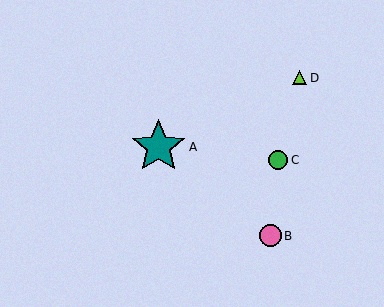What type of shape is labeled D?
Shape D is a lime triangle.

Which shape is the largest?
The teal star (labeled A) is the largest.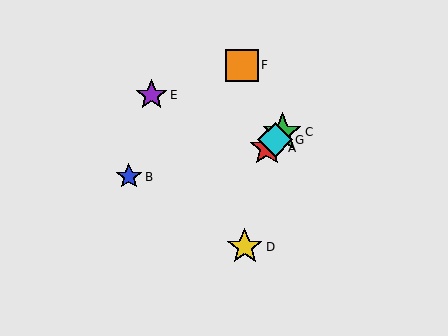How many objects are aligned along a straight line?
3 objects (A, C, G) are aligned along a straight line.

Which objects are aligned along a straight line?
Objects A, C, G are aligned along a straight line.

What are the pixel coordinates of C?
Object C is at (282, 132).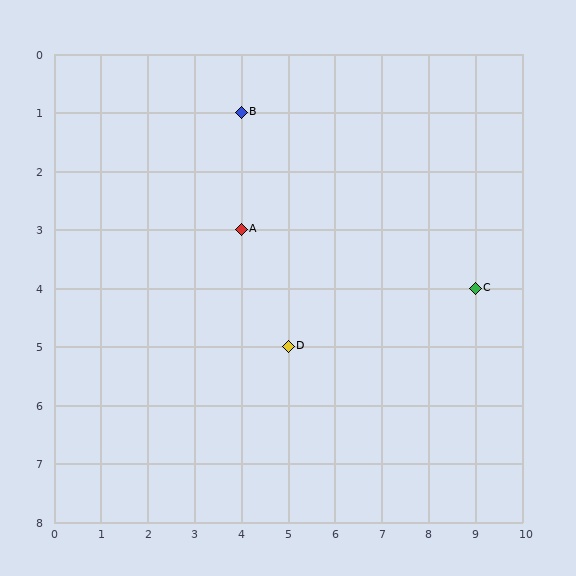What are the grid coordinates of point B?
Point B is at grid coordinates (4, 1).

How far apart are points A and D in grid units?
Points A and D are 1 column and 2 rows apart (about 2.2 grid units diagonally).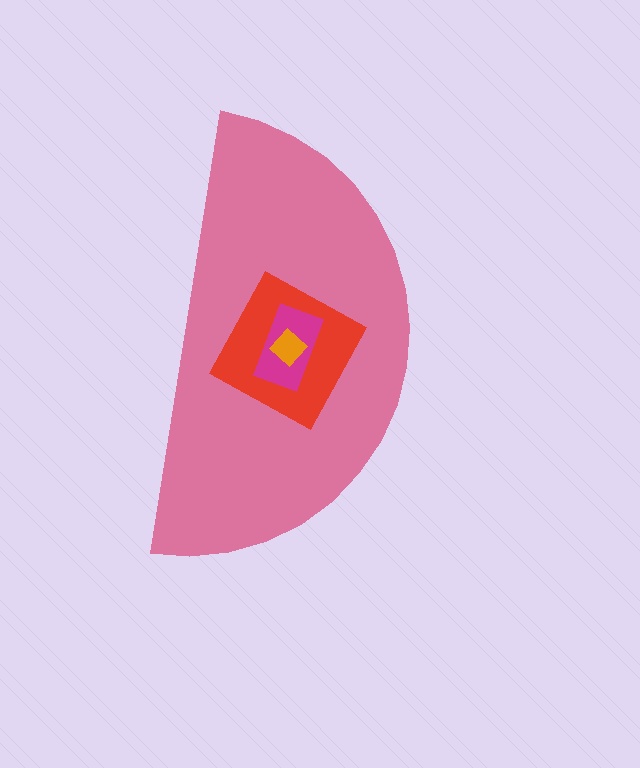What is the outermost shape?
The pink semicircle.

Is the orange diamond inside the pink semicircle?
Yes.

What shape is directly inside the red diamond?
The magenta rectangle.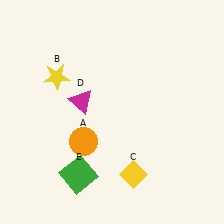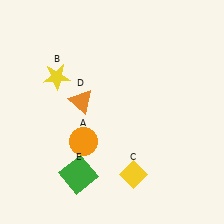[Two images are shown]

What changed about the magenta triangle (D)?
In Image 1, D is magenta. In Image 2, it changed to orange.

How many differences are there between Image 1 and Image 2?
There is 1 difference between the two images.